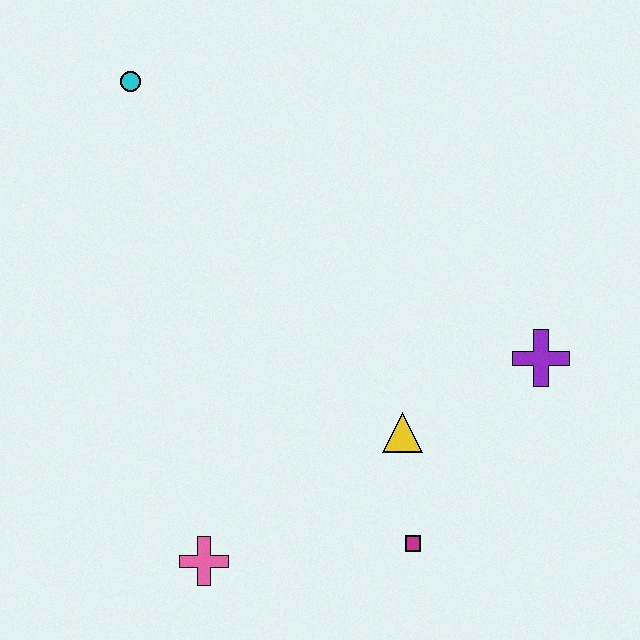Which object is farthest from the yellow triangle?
The cyan circle is farthest from the yellow triangle.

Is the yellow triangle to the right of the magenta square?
No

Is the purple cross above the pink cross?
Yes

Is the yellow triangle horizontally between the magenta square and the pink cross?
Yes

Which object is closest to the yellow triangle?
The magenta square is closest to the yellow triangle.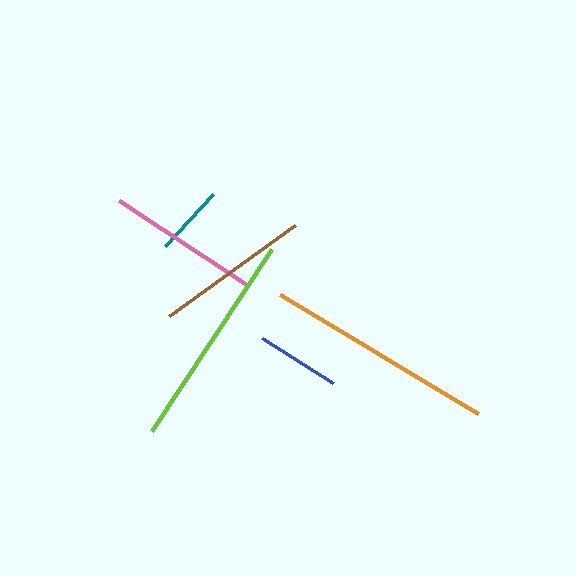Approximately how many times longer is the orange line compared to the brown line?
The orange line is approximately 1.5 times the length of the brown line.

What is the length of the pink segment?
The pink segment is approximately 155 pixels long.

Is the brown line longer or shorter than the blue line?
The brown line is longer than the blue line.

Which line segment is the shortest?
The teal line is the shortest at approximately 71 pixels.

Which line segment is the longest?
The orange line is the longest at approximately 231 pixels.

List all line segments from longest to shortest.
From longest to shortest: orange, lime, brown, pink, blue, teal.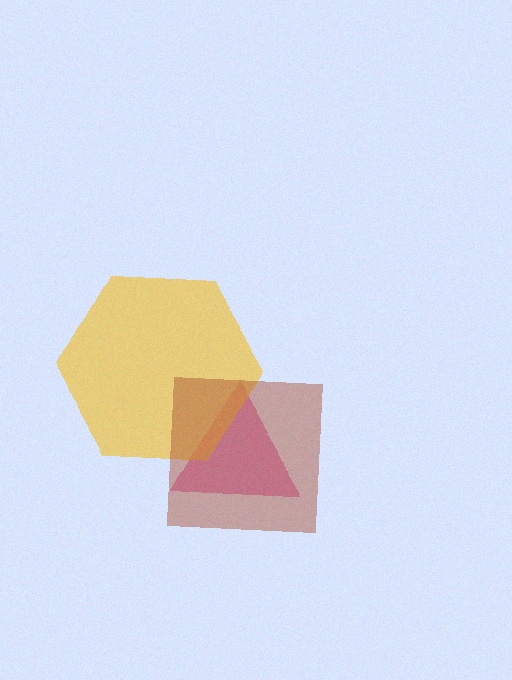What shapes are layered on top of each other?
The layered shapes are: a magenta triangle, a yellow hexagon, a brown square.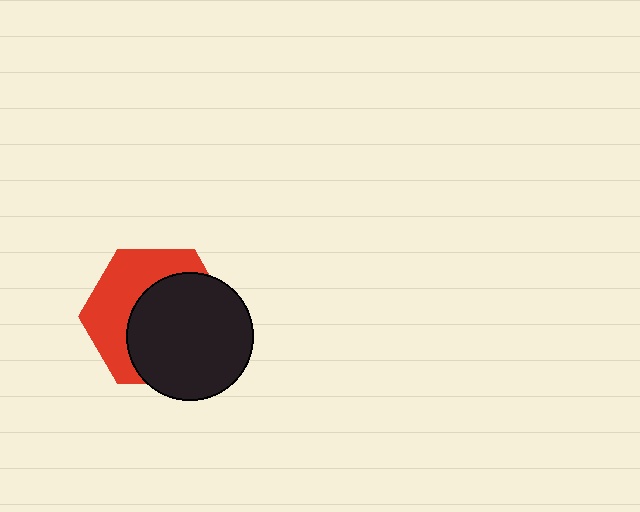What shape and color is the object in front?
The object in front is a black circle.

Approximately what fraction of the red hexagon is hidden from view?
Roughly 57% of the red hexagon is hidden behind the black circle.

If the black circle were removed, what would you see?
You would see the complete red hexagon.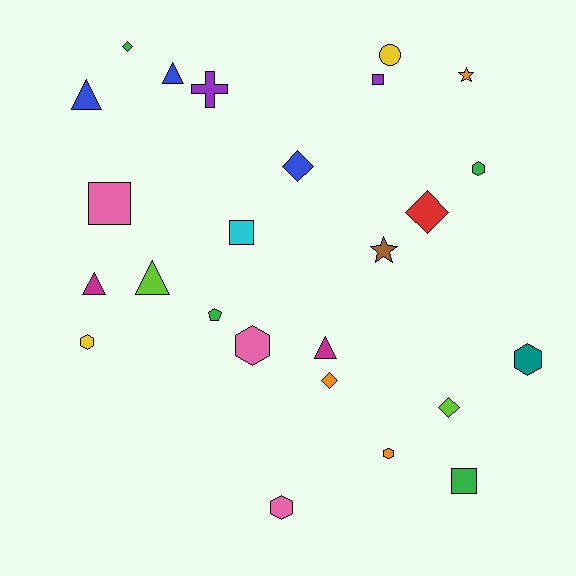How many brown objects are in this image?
There is 1 brown object.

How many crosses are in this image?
There is 1 cross.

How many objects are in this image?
There are 25 objects.